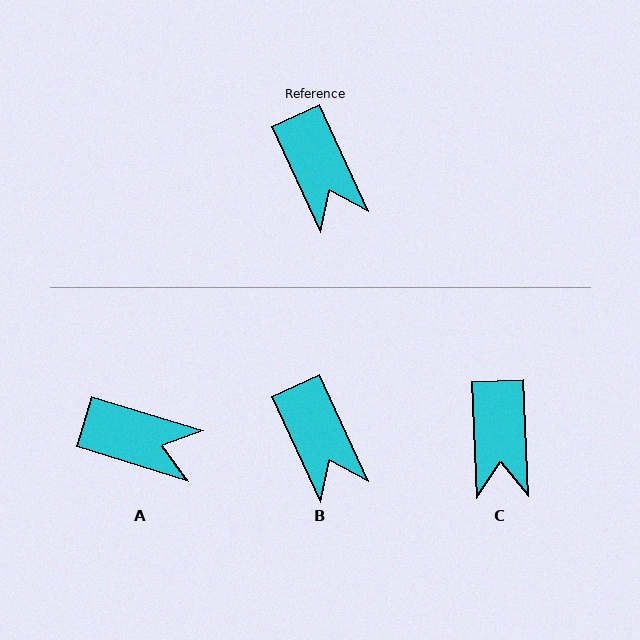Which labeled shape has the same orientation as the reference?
B.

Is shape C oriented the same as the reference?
No, it is off by about 22 degrees.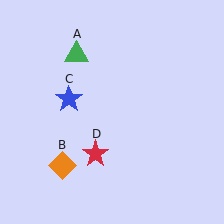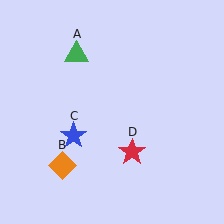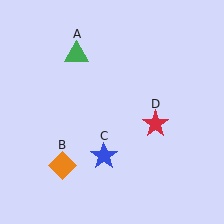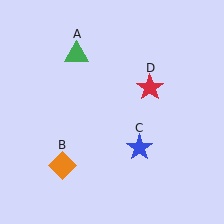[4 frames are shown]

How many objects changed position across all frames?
2 objects changed position: blue star (object C), red star (object D).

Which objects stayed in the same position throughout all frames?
Green triangle (object A) and orange diamond (object B) remained stationary.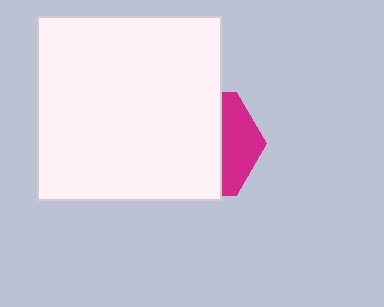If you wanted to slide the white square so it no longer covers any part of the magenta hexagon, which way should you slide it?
Slide it left — that is the most direct way to separate the two shapes.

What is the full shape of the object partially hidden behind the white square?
The partially hidden object is a magenta hexagon.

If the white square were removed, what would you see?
You would see the complete magenta hexagon.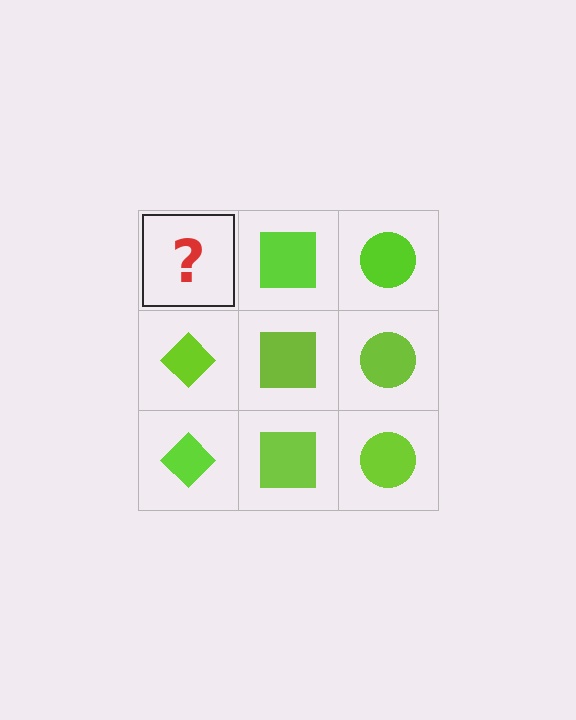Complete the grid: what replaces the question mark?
The question mark should be replaced with a lime diamond.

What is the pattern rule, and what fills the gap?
The rule is that each column has a consistent shape. The gap should be filled with a lime diamond.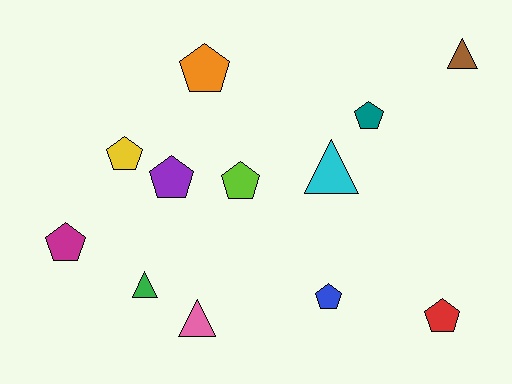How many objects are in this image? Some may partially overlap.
There are 12 objects.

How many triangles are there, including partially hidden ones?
There are 4 triangles.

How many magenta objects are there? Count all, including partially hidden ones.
There is 1 magenta object.